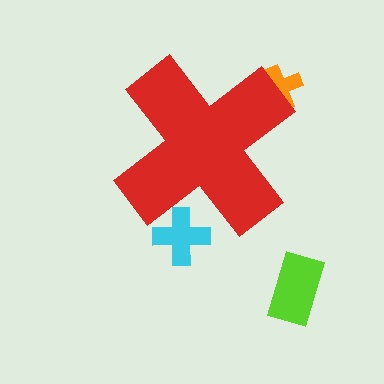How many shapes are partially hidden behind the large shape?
2 shapes are partially hidden.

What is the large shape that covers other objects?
A red cross.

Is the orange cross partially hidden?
Yes, the orange cross is partially hidden behind the red cross.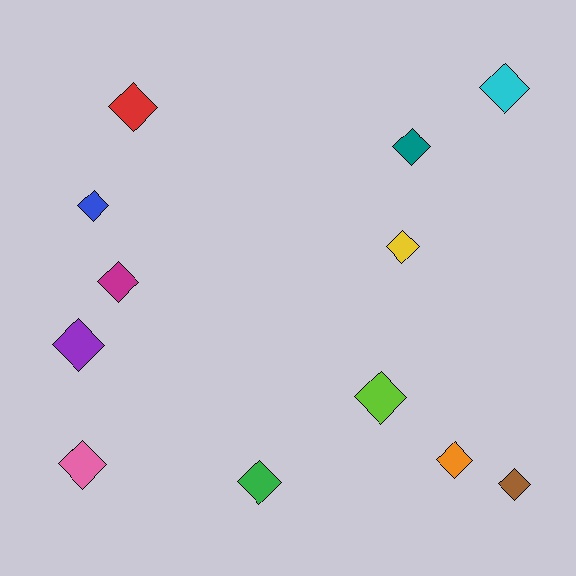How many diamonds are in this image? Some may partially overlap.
There are 12 diamonds.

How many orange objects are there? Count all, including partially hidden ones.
There is 1 orange object.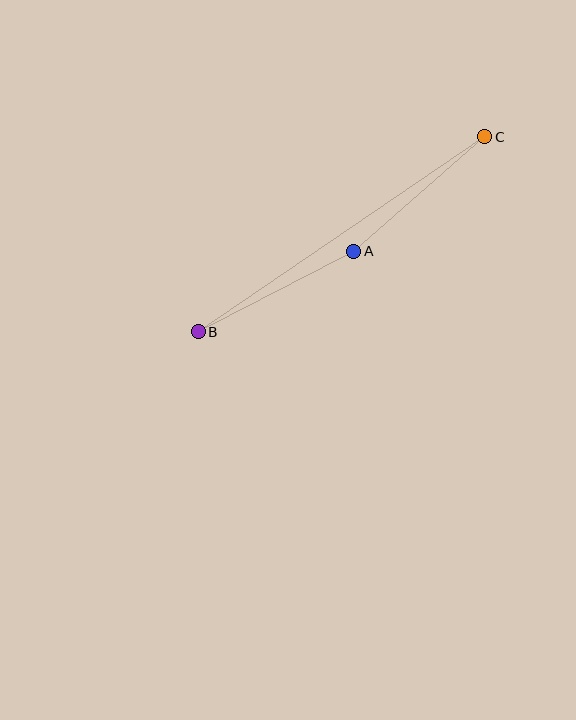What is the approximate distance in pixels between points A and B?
The distance between A and B is approximately 175 pixels.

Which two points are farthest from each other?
Points B and C are farthest from each other.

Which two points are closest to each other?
Points A and C are closest to each other.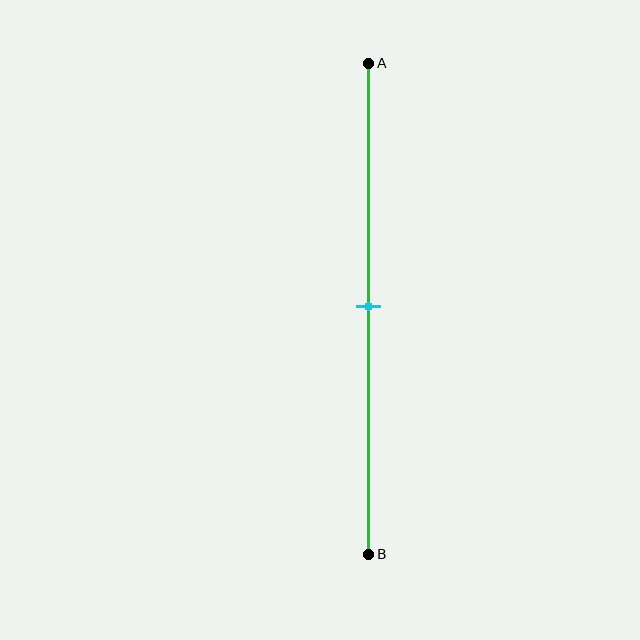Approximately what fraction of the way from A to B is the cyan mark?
The cyan mark is approximately 50% of the way from A to B.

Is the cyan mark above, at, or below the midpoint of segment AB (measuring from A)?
The cyan mark is approximately at the midpoint of segment AB.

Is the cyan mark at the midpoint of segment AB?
Yes, the mark is approximately at the midpoint.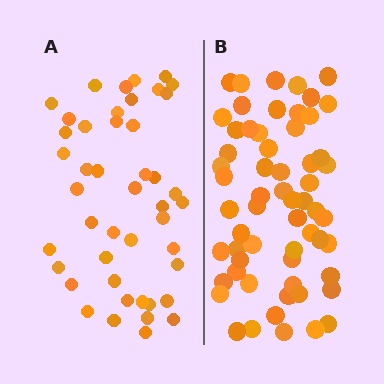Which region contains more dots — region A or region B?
Region B (the right region) has more dots.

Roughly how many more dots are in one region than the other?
Region B has approximately 15 more dots than region A.